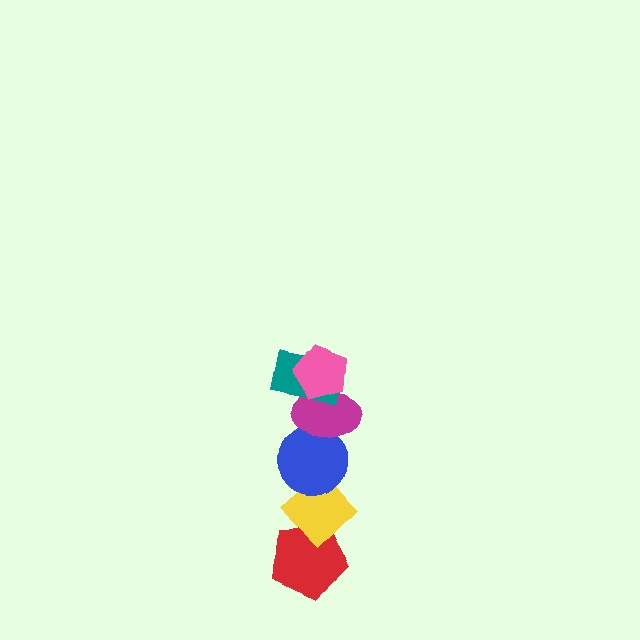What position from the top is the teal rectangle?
The teal rectangle is 2nd from the top.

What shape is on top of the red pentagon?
The yellow diamond is on top of the red pentagon.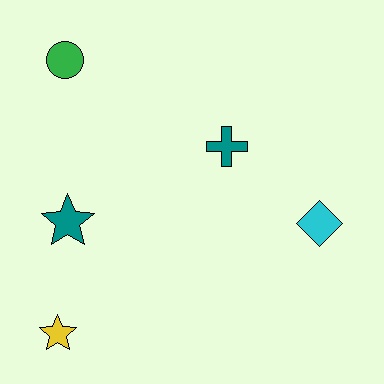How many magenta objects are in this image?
There are no magenta objects.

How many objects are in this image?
There are 5 objects.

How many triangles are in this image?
There are no triangles.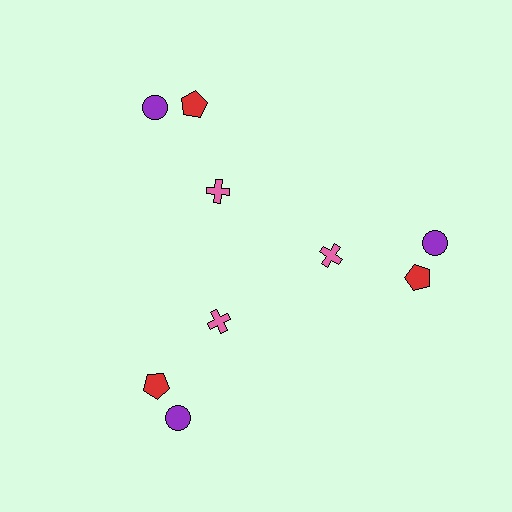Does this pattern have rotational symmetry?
Yes, this pattern has 3-fold rotational symmetry. It looks the same after rotating 120 degrees around the center.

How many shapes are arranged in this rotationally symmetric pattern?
There are 9 shapes, arranged in 3 groups of 3.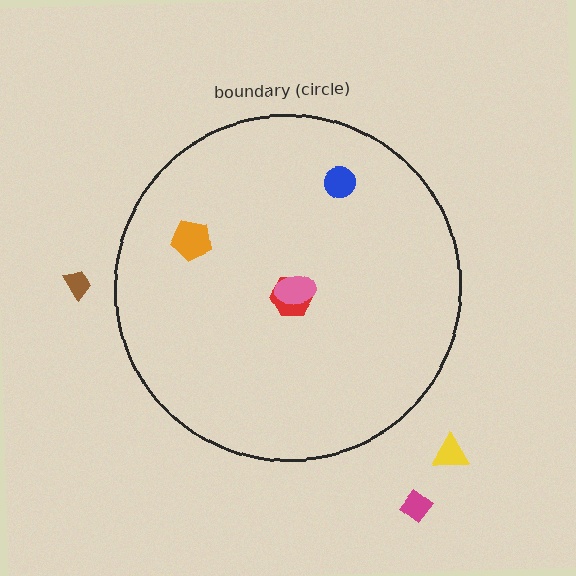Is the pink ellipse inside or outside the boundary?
Inside.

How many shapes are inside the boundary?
4 inside, 3 outside.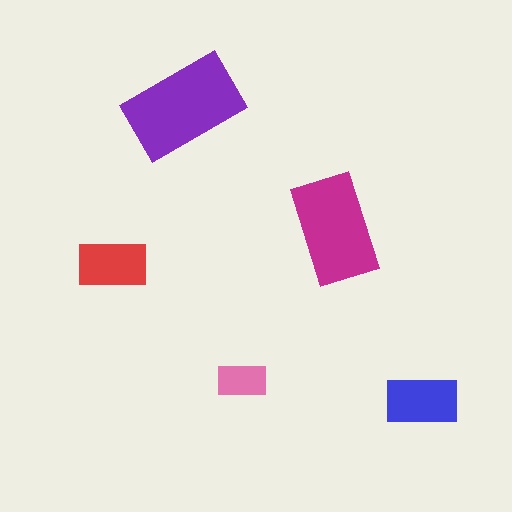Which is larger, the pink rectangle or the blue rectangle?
The blue one.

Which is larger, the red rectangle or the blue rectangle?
The blue one.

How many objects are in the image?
There are 5 objects in the image.